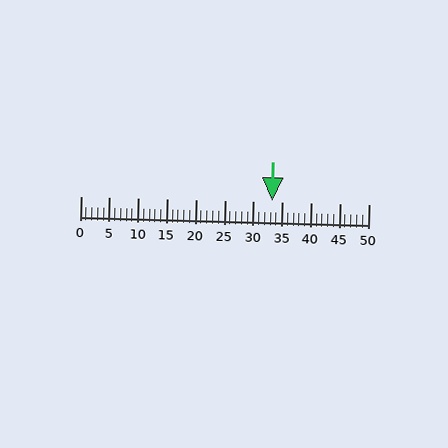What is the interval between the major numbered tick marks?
The major tick marks are spaced 5 units apart.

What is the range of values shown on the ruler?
The ruler shows values from 0 to 50.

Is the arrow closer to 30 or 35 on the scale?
The arrow is closer to 35.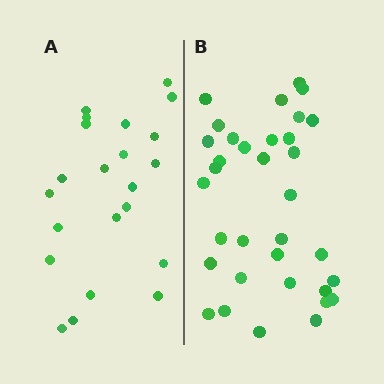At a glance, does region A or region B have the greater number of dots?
Region B (the right region) has more dots.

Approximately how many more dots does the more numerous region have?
Region B has roughly 12 or so more dots than region A.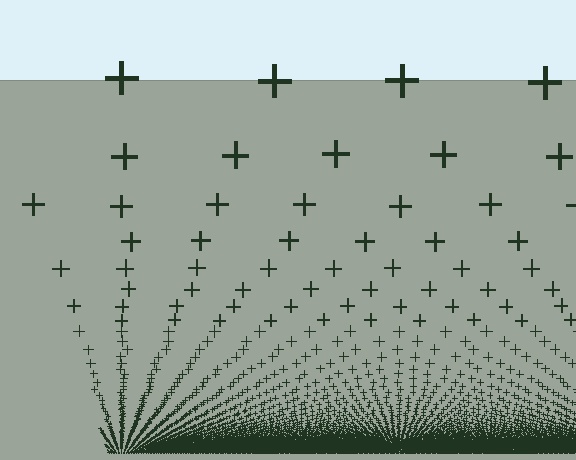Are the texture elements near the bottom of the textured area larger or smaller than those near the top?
Smaller. The gradient is inverted — elements near the bottom are smaller and denser.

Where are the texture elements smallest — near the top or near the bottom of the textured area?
Near the bottom.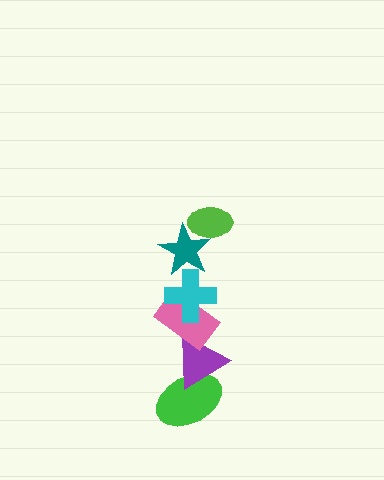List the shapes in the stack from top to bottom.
From top to bottom: the lime ellipse, the teal star, the cyan cross, the pink rectangle, the purple triangle, the green ellipse.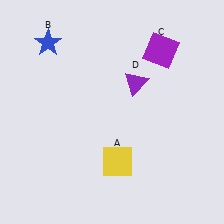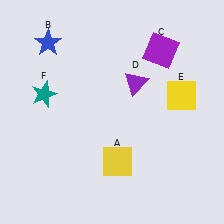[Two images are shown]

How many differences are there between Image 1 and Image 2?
There are 2 differences between the two images.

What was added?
A yellow square (E), a teal star (F) were added in Image 2.